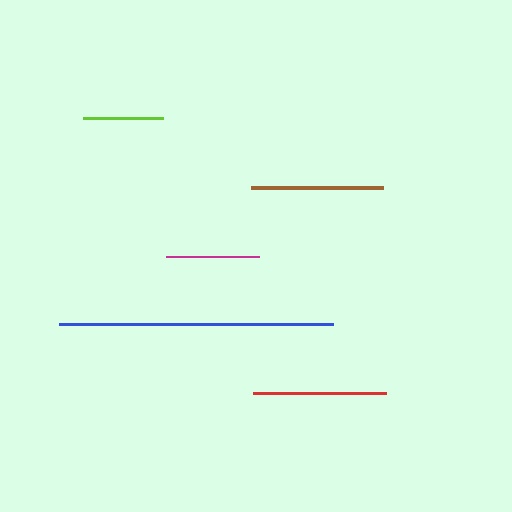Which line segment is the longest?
The blue line is the longest at approximately 274 pixels.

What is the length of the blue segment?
The blue segment is approximately 274 pixels long.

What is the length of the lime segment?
The lime segment is approximately 80 pixels long.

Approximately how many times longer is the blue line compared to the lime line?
The blue line is approximately 3.4 times the length of the lime line.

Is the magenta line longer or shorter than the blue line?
The blue line is longer than the magenta line.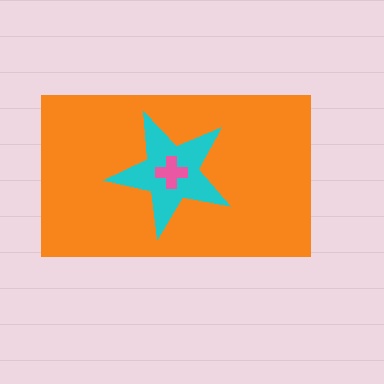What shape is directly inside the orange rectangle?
The cyan star.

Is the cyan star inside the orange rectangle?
Yes.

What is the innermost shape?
The pink cross.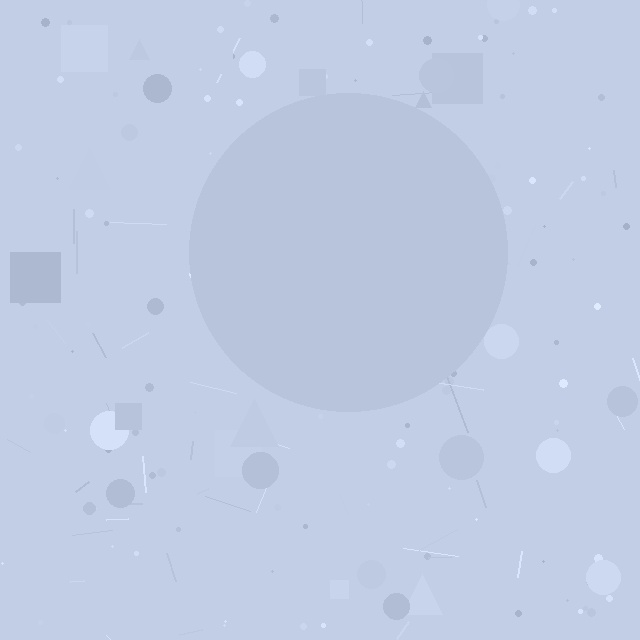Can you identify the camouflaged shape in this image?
The camouflaged shape is a circle.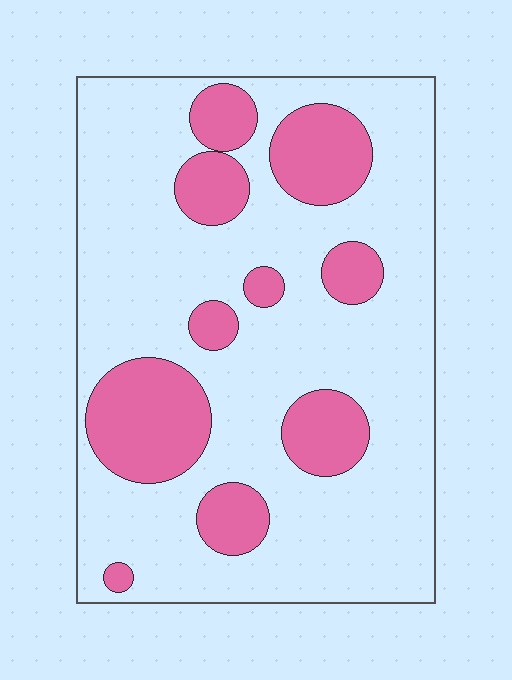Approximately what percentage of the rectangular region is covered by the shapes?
Approximately 25%.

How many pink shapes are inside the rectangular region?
10.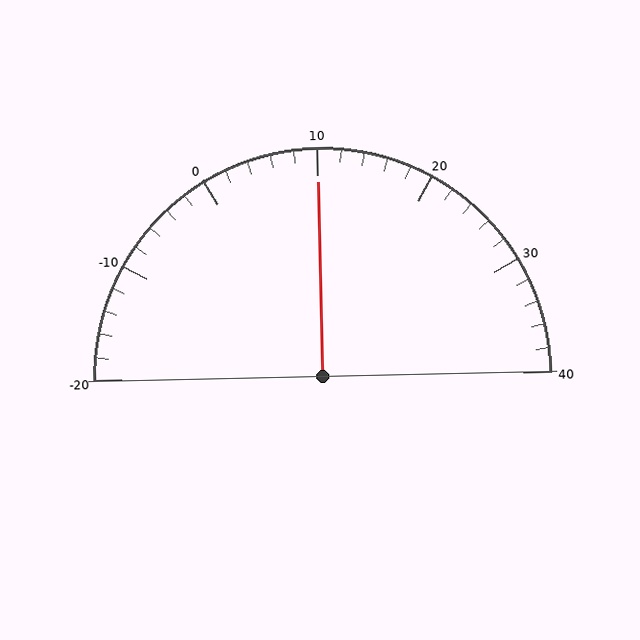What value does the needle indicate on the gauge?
The needle indicates approximately 10.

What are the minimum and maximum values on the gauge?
The gauge ranges from -20 to 40.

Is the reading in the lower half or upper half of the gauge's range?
The reading is in the upper half of the range (-20 to 40).